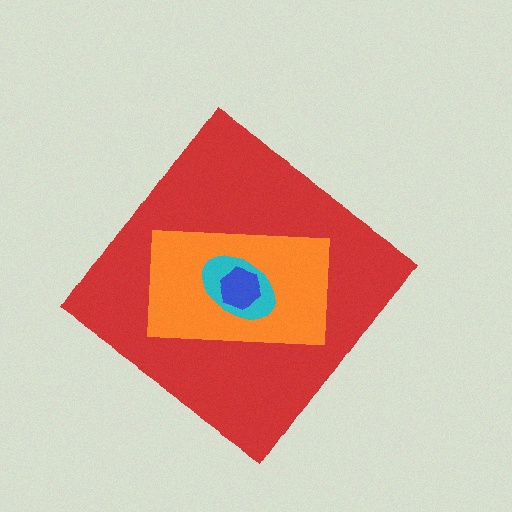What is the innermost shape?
The blue hexagon.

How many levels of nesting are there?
4.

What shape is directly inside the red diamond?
The orange rectangle.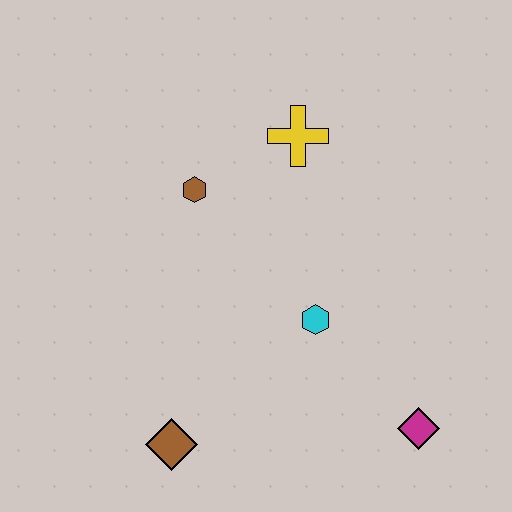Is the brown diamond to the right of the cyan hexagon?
No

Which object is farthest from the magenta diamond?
The brown hexagon is farthest from the magenta diamond.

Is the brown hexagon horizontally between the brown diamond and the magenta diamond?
Yes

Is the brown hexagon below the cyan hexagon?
No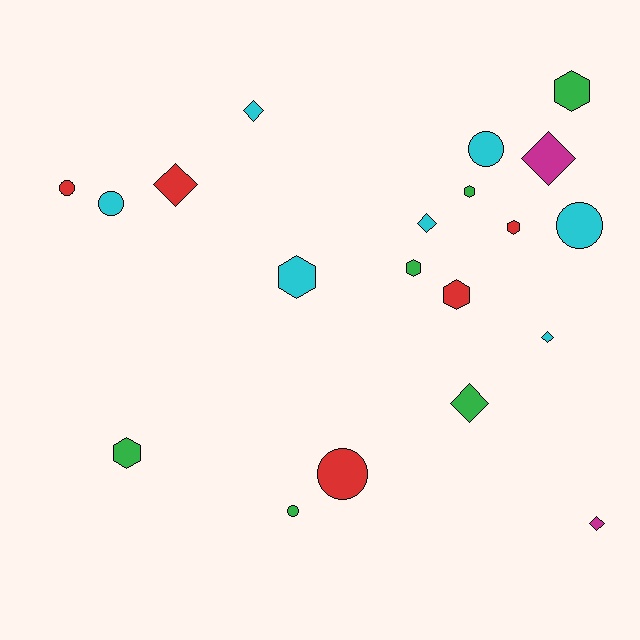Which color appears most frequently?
Cyan, with 7 objects.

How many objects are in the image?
There are 20 objects.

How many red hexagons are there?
There are 2 red hexagons.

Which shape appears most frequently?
Hexagon, with 7 objects.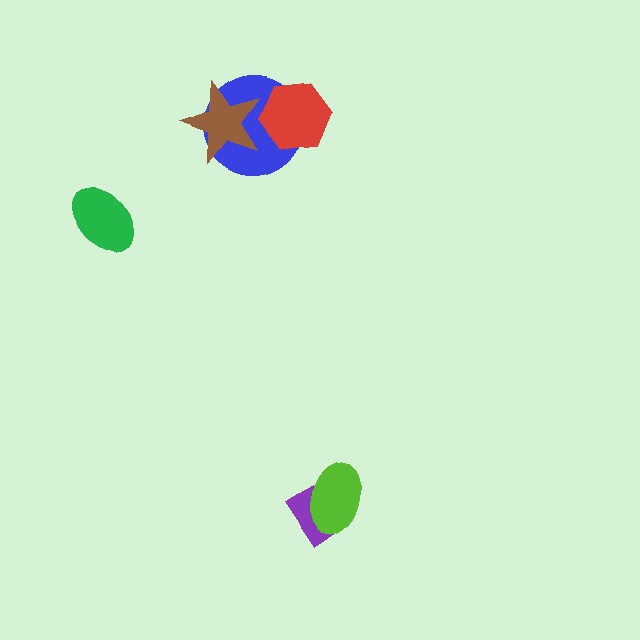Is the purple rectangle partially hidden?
Yes, it is partially covered by another shape.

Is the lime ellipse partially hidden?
No, no other shape covers it.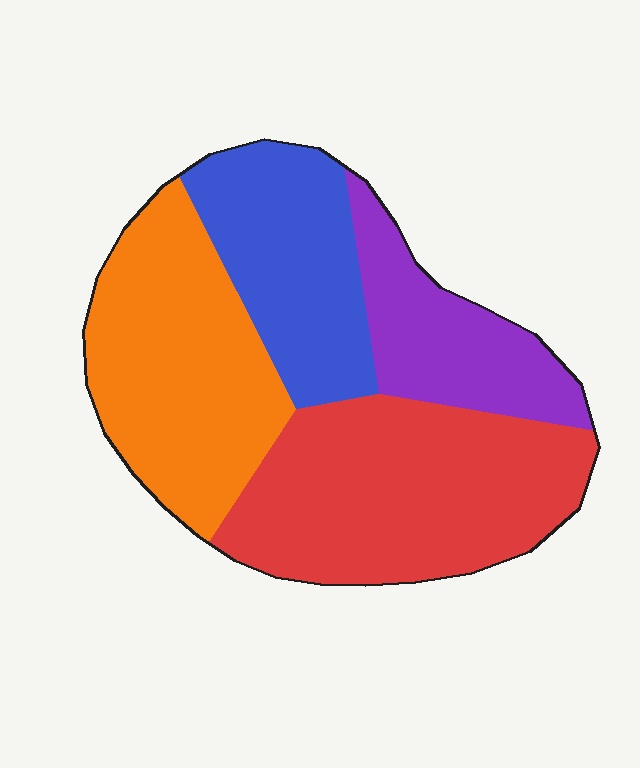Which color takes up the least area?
Purple, at roughly 15%.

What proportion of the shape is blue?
Blue takes up between a sixth and a third of the shape.